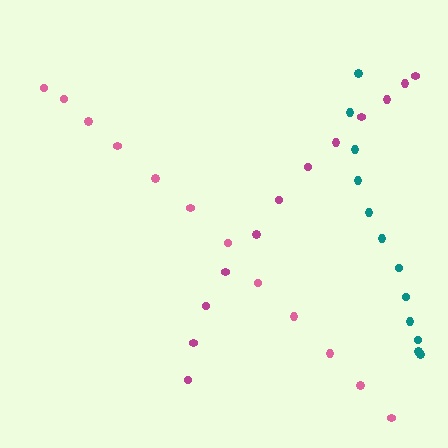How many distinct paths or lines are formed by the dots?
There are 3 distinct paths.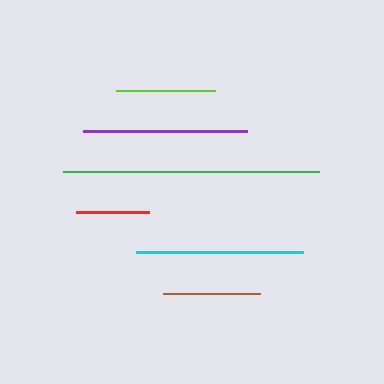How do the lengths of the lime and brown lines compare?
The lime and brown lines are approximately the same length.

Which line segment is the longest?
The green line is the longest at approximately 256 pixels.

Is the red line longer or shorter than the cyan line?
The cyan line is longer than the red line.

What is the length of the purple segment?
The purple segment is approximately 165 pixels long.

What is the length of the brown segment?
The brown segment is approximately 96 pixels long.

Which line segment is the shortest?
The red line is the shortest at approximately 73 pixels.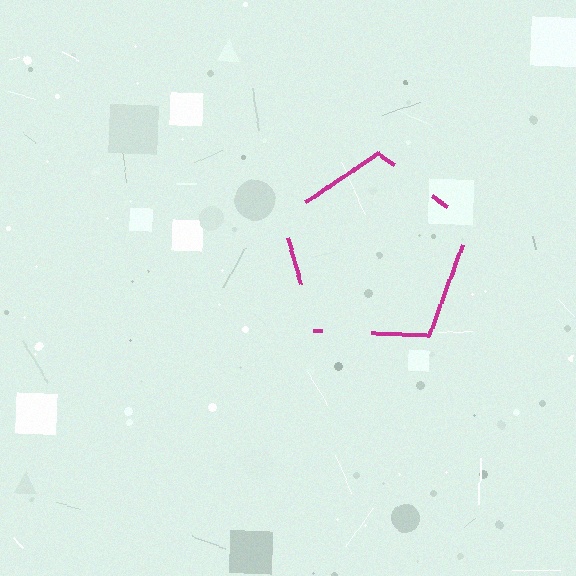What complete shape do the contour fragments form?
The contour fragments form a pentagon.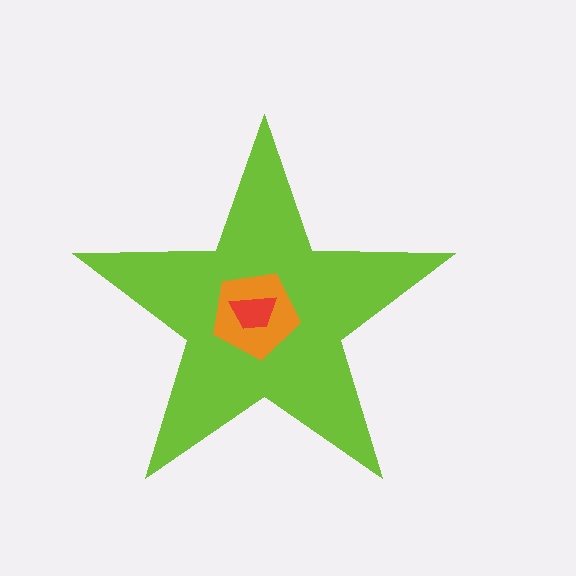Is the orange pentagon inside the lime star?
Yes.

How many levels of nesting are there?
3.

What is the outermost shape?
The lime star.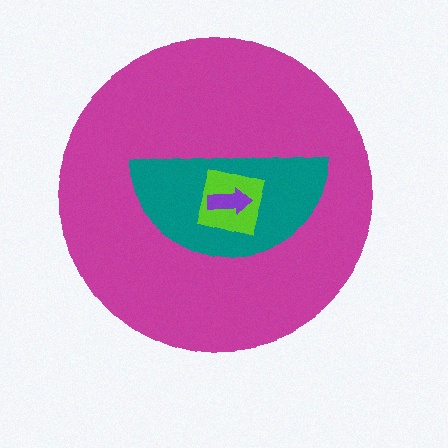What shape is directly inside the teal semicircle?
The lime square.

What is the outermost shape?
The magenta circle.